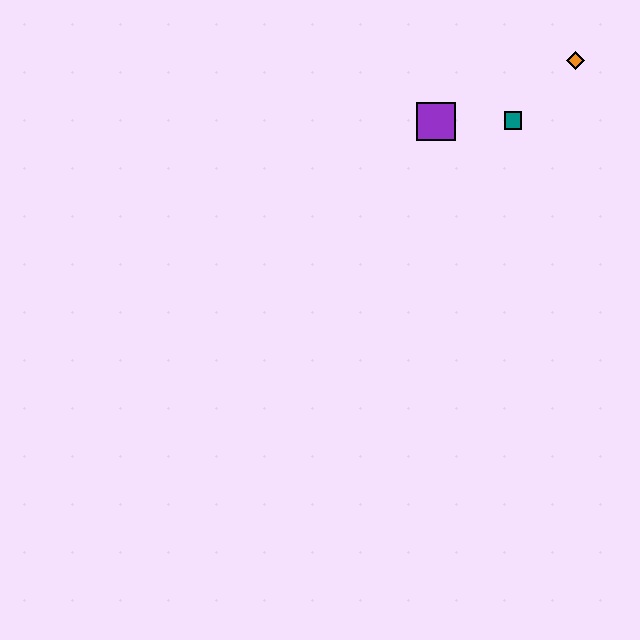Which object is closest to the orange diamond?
The teal square is closest to the orange diamond.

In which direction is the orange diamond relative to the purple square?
The orange diamond is to the right of the purple square.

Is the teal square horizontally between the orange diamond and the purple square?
Yes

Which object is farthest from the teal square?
The orange diamond is farthest from the teal square.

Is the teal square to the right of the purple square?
Yes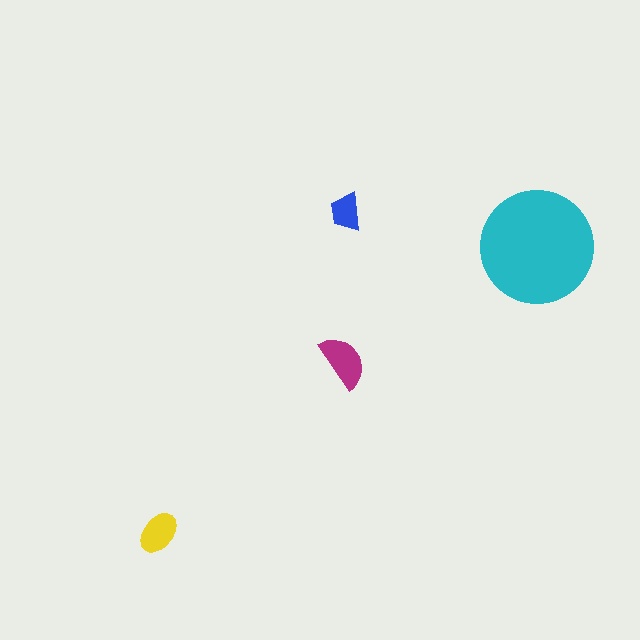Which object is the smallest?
The blue trapezoid.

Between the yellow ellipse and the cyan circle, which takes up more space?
The cyan circle.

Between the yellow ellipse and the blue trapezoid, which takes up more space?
The yellow ellipse.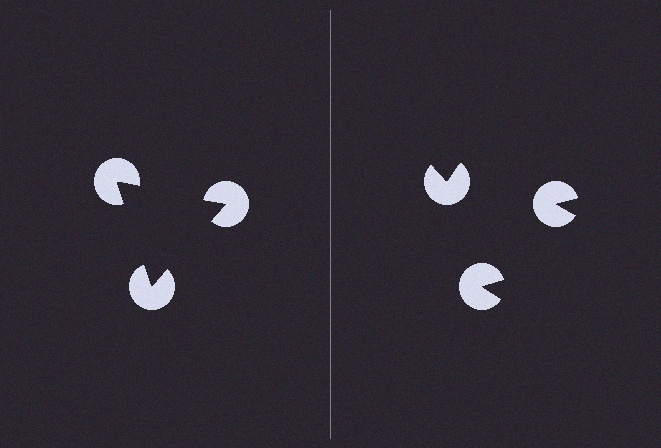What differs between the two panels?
The pac-man discs are positioned identically on both sides; only the wedge orientations differ. On the left they align to a triangle; on the right they are misaligned.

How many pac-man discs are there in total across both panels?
6 — 3 on each side.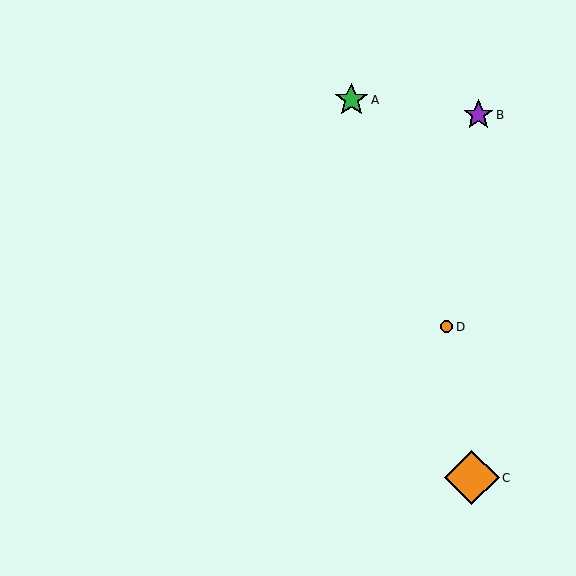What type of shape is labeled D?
Shape D is an orange circle.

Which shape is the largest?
The orange diamond (labeled C) is the largest.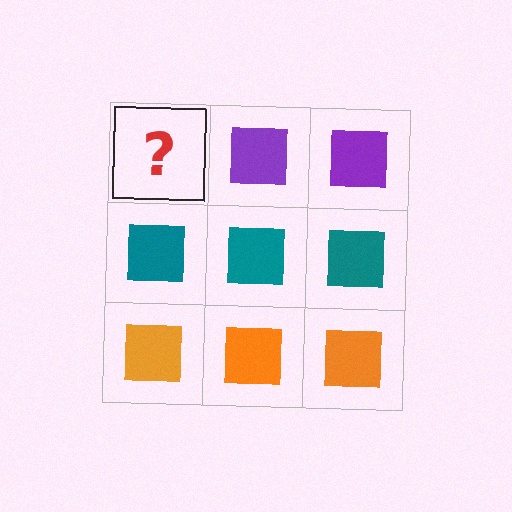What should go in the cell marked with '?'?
The missing cell should contain a purple square.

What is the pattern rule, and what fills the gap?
The rule is that each row has a consistent color. The gap should be filled with a purple square.